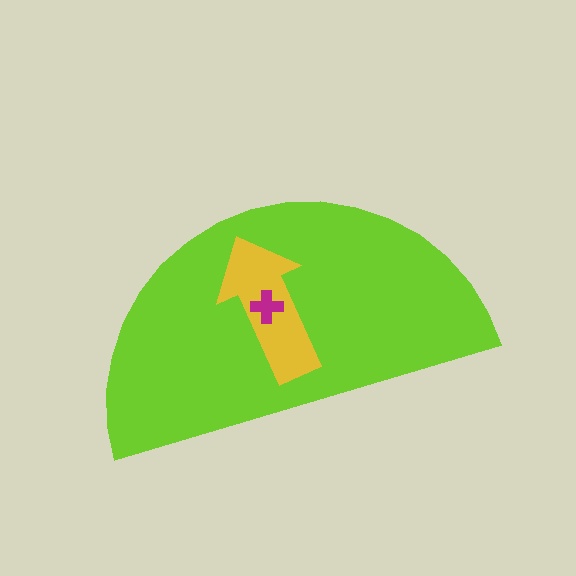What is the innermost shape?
The magenta cross.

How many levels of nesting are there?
3.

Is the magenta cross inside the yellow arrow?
Yes.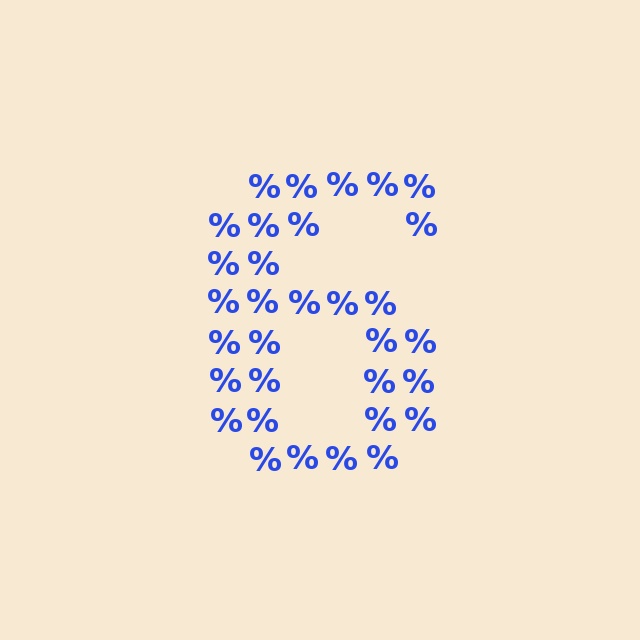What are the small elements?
The small elements are percent signs.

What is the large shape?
The large shape is the digit 6.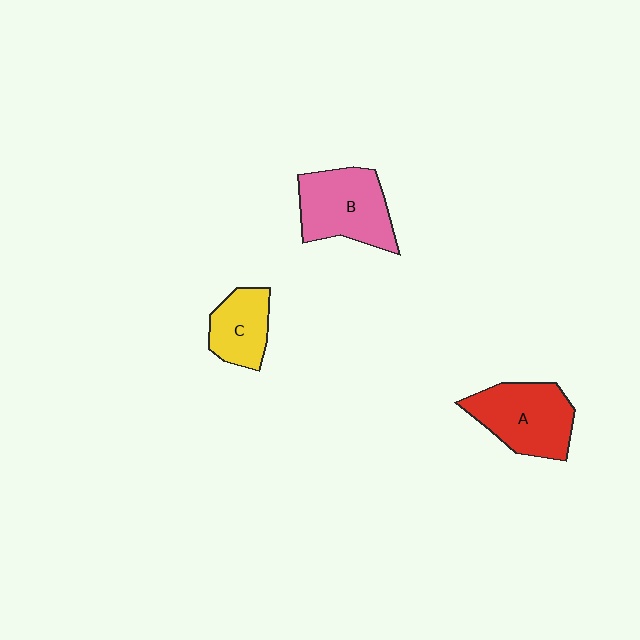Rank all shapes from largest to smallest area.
From largest to smallest: B (pink), A (red), C (yellow).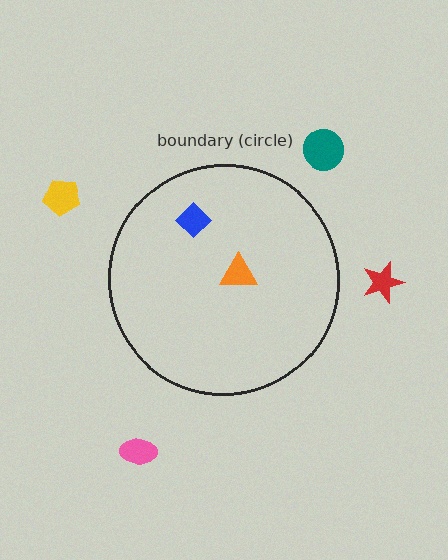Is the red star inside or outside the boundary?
Outside.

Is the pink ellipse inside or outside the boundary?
Outside.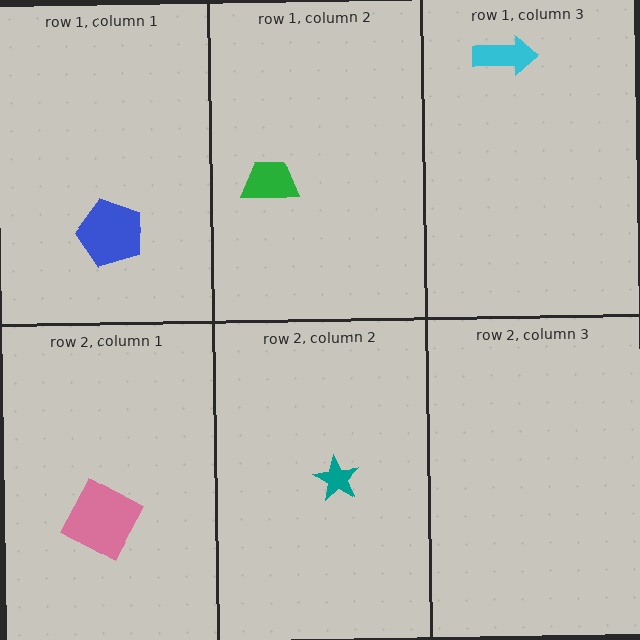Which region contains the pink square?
The row 2, column 1 region.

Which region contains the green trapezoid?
The row 1, column 2 region.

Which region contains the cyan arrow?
The row 1, column 3 region.